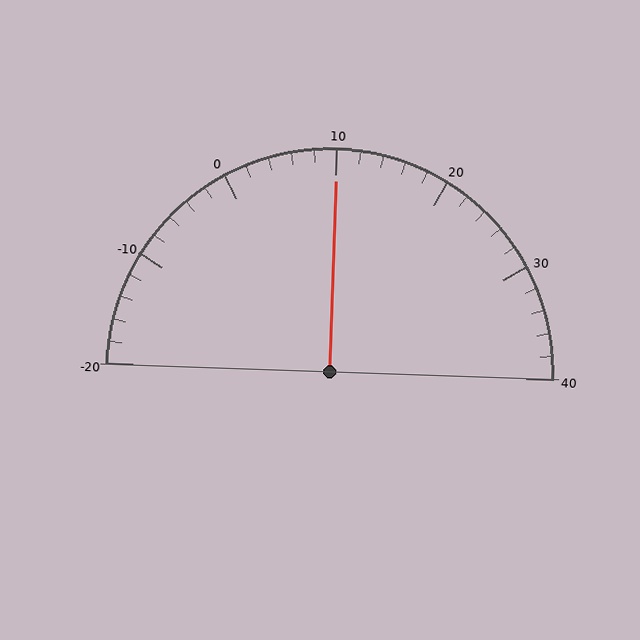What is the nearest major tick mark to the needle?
The nearest major tick mark is 10.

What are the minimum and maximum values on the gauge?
The gauge ranges from -20 to 40.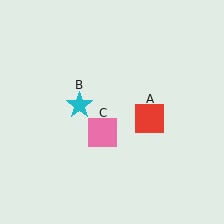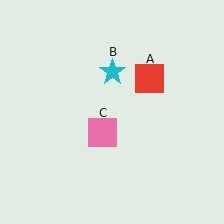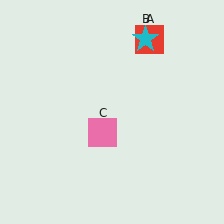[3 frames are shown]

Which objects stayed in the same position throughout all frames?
Pink square (object C) remained stationary.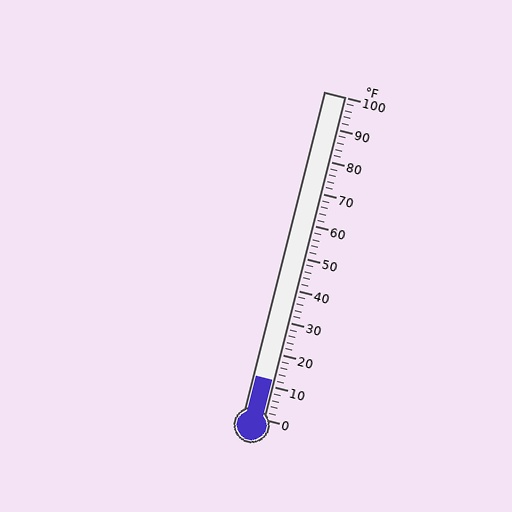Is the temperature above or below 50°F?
The temperature is below 50°F.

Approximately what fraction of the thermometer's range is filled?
The thermometer is filled to approximately 10% of its range.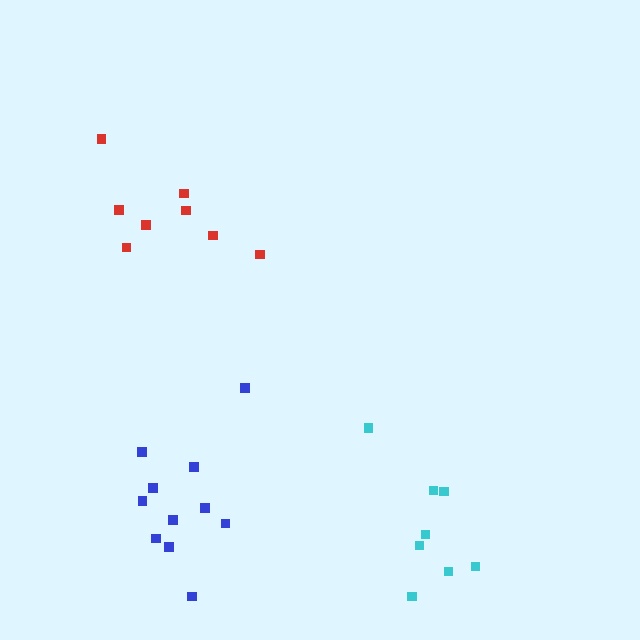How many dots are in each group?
Group 1: 8 dots, Group 2: 11 dots, Group 3: 8 dots (27 total).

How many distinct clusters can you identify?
There are 3 distinct clusters.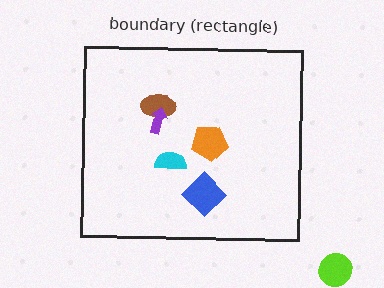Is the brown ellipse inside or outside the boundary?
Inside.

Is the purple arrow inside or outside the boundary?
Inside.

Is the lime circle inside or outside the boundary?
Outside.